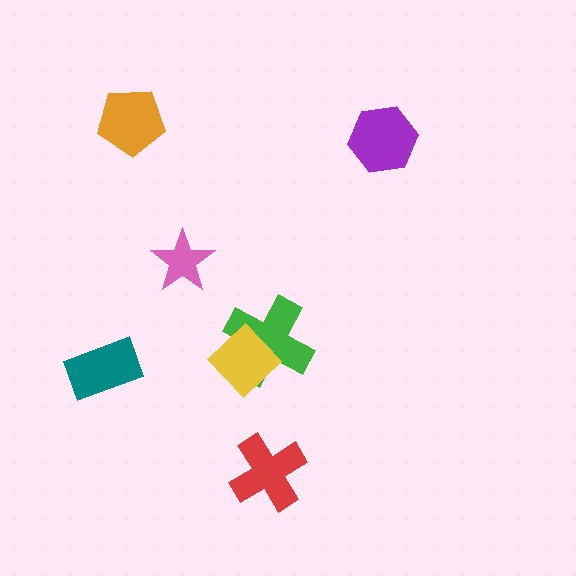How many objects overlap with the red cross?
0 objects overlap with the red cross.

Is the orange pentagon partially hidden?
No, no other shape covers it.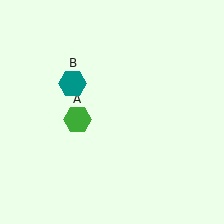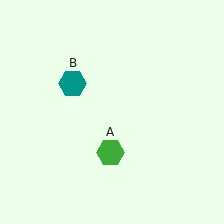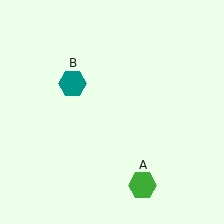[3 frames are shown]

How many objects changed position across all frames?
1 object changed position: green hexagon (object A).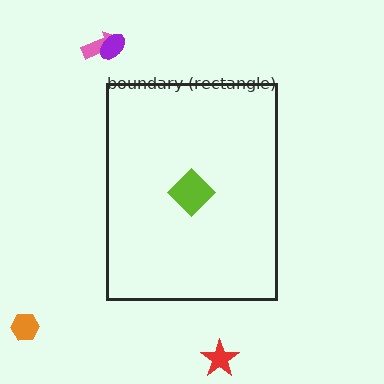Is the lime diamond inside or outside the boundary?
Inside.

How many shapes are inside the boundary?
1 inside, 4 outside.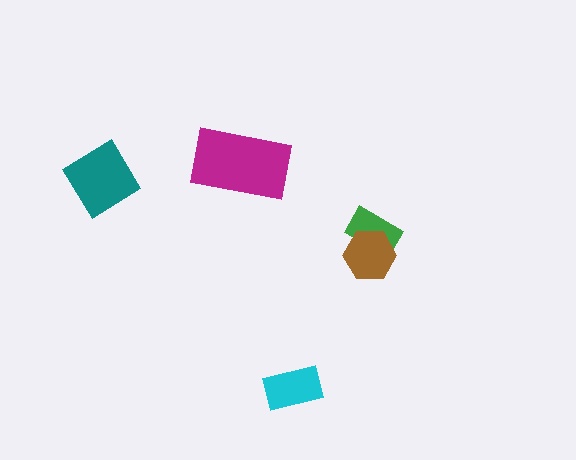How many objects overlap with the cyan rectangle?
0 objects overlap with the cyan rectangle.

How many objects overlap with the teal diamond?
0 objects overlap with the teal diamond.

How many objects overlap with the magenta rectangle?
0 objects overlap with the magenta rectangle.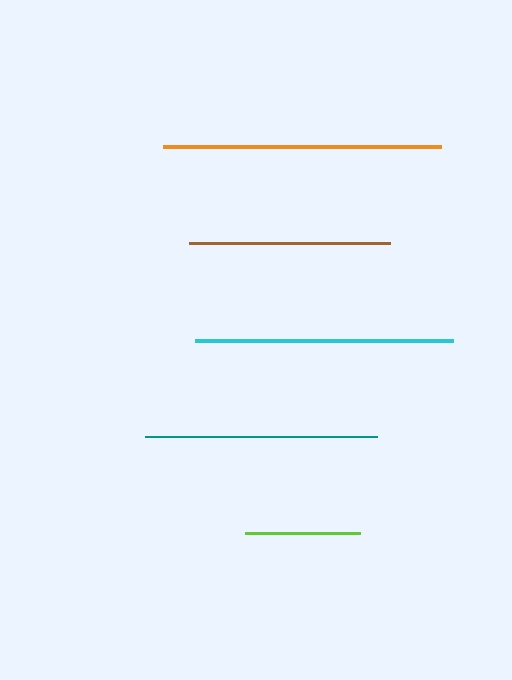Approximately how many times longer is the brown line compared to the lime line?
The brown line is approximately 1.7 times the length of the lime line.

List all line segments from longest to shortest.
From longest to shortest: orange, cyan, teal, brown, lime.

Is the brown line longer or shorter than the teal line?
The teal line is longer than the brown line.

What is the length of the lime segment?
The lime segment is approximately 115 pixels long.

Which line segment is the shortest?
The lime line is the shortest at approximately 115 pixels.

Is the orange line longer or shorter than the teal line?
The orange line is longer than the teal line.